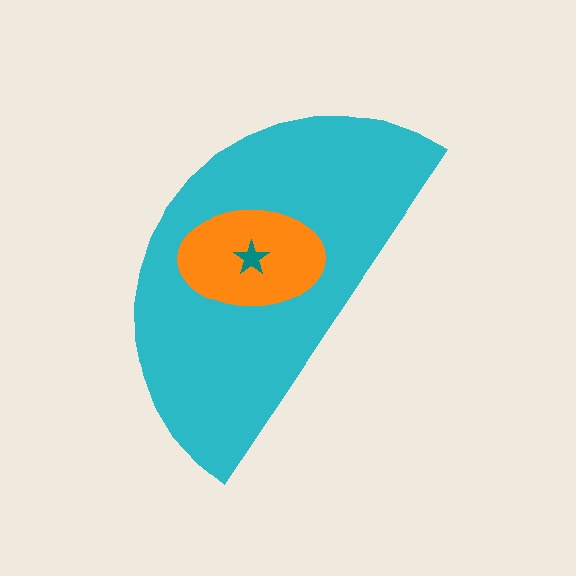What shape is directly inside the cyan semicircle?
The orange ellipse.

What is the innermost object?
The teal star.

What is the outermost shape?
The cyan semicircle.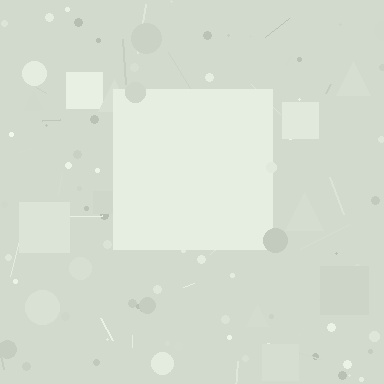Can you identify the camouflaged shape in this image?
The camouflaged shape is a square.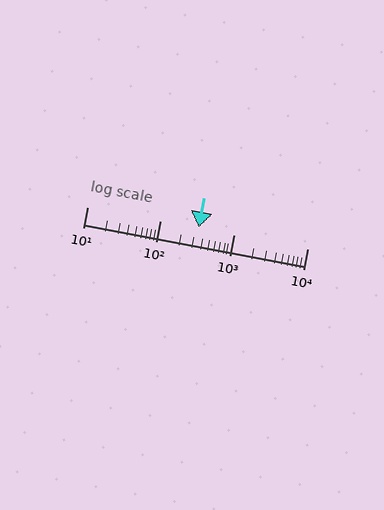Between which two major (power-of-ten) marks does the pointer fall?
The pointer is between 100 and 1000.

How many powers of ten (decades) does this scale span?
The scale spans 3 decades, from 10 to 10000.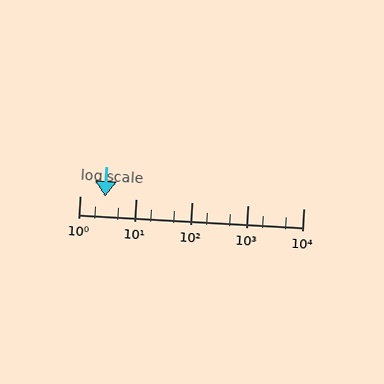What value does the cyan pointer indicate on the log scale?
The pointer indicates approximately 2.8.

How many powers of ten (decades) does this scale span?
The scale spans 4 decades, from 1 to 10000.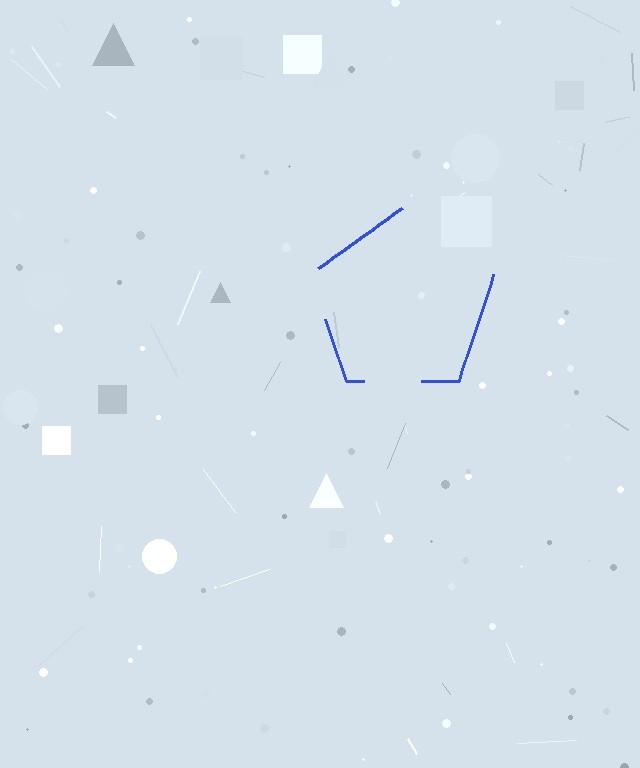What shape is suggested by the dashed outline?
The dashed outline suggests a pentagon.